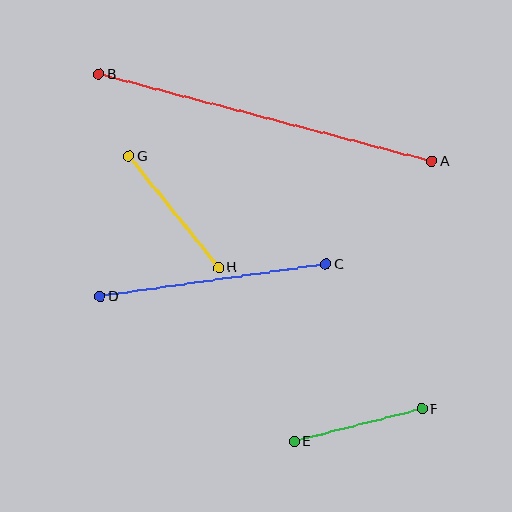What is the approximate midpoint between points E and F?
The midpoint is at approximately (358, 425) pixels.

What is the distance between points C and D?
The distance is approximately 228 pixels.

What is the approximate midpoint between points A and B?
The midpoint is at approximately (265, 118) pixels.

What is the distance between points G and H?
The distance is approximately 143 pixels.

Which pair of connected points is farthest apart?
Points A and B are farthest apart.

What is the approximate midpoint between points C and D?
The midpoint is at approximately (213, 281) pixels.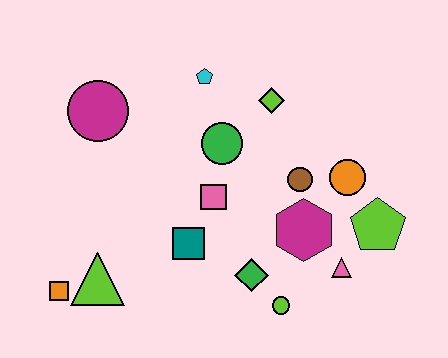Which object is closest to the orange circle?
The brown circle is closest to the orange circle.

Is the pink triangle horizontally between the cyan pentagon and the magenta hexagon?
No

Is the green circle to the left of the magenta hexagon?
Yes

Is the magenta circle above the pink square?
Yes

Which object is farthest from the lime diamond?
The orange square is farthest from the lime diamond.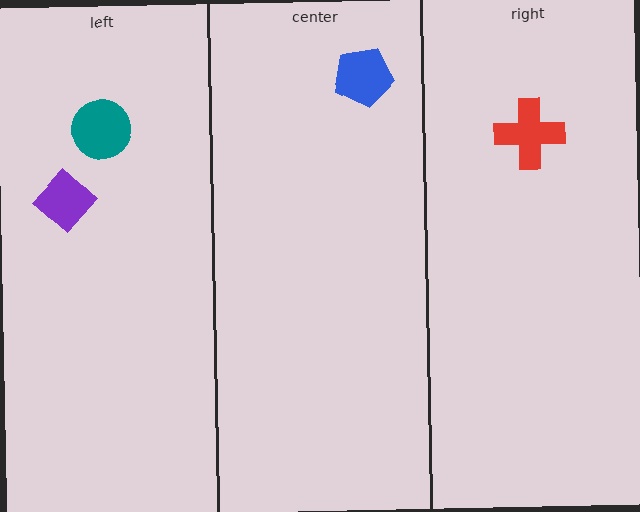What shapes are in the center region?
The blue pentagon.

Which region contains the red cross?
The right region.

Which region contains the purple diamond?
The left region.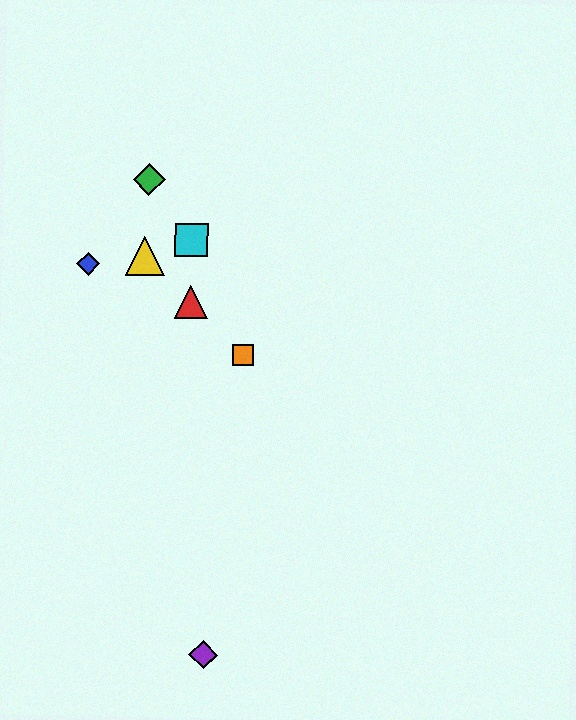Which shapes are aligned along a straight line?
The red triangle, the yellow triangle, the orange square are aligned along a straight line.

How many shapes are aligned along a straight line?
3 shapes (the red triangle, the yellow triangle, the orange square) are aligned along a straight line.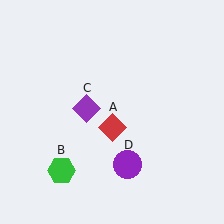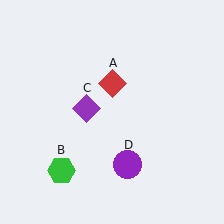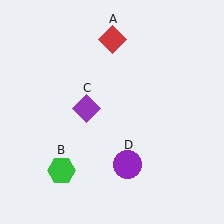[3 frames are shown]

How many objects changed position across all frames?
1 object changed position: red diamond (object A).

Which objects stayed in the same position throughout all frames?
Green hexagon (object B) and purple diamond (object C) and purple circle (object D) remained stationary.